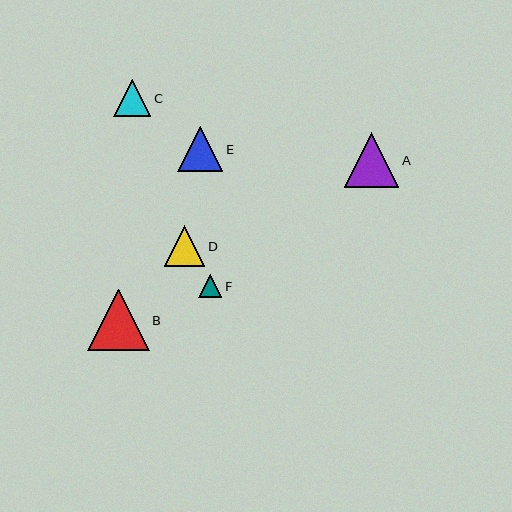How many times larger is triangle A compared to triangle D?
Triangle A is approximately 1.3 times the size of triangle D.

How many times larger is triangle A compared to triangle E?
Triangle A is approximately 1.2 times the size of triangle E.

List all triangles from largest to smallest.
From largest to smallest: B, A, E, D, C, F.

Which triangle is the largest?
Triangle B is the largest with a size of approximately 61 pixels.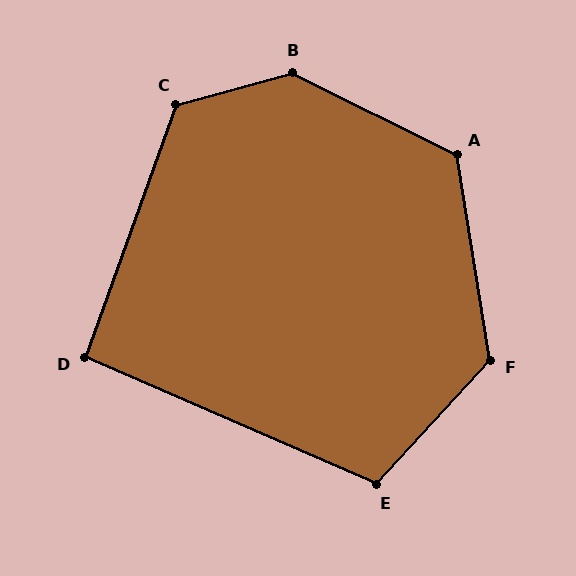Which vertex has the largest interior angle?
B, at approximately 138 degrees.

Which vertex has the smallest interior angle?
D, at approximately 94 degrees.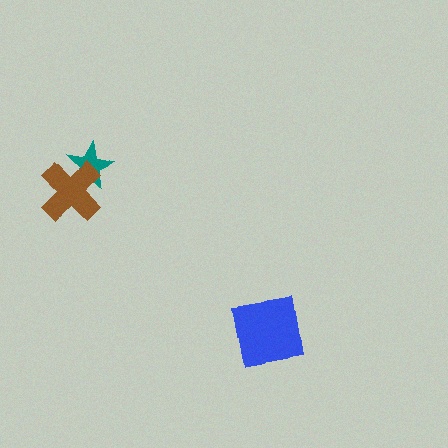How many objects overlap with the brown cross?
1 object overlaps with the brown cross.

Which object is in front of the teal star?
The brown cross is in front of the teal star.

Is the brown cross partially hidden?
No, no other shape covers it.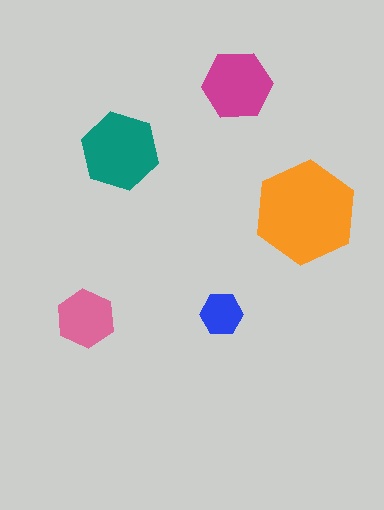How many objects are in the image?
There are 5 objects in the image.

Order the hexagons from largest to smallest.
the orange one, the teal one, the magenta one, the pink one, the blue one.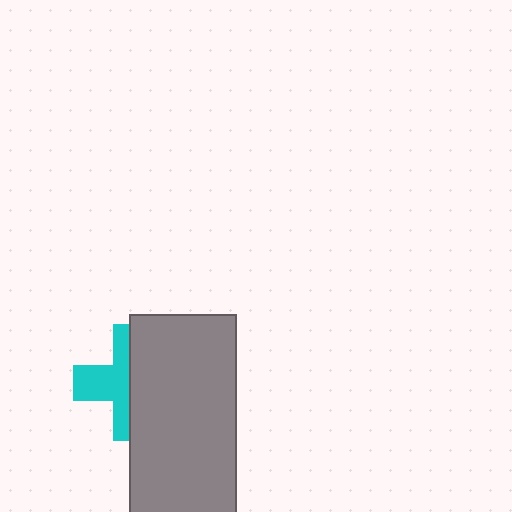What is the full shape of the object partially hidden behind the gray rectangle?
The partially hidden object is a cyan cross.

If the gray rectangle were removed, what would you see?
You would see the complete cyan cross.